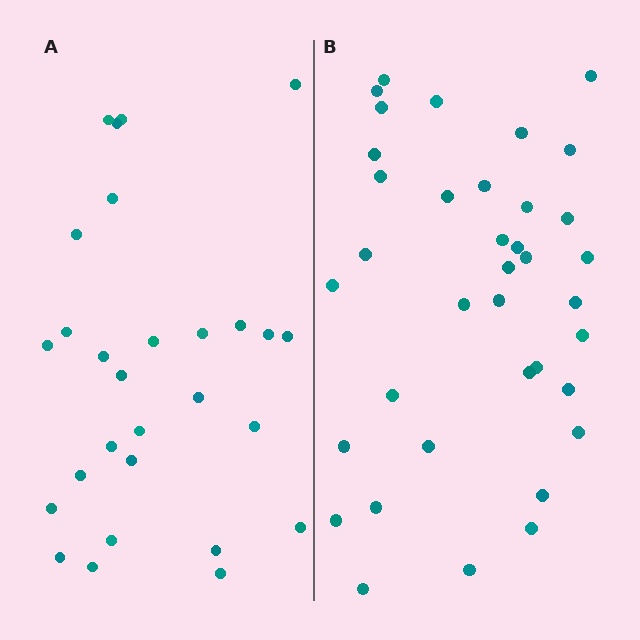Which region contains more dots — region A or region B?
Region B (the right region) has more dots.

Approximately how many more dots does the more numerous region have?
Region B has roughly 8 or so more dots than region A.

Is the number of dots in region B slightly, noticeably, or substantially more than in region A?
Region B has noticeably more, but not dramatically so. The ratio is roughly 1.3 to 1.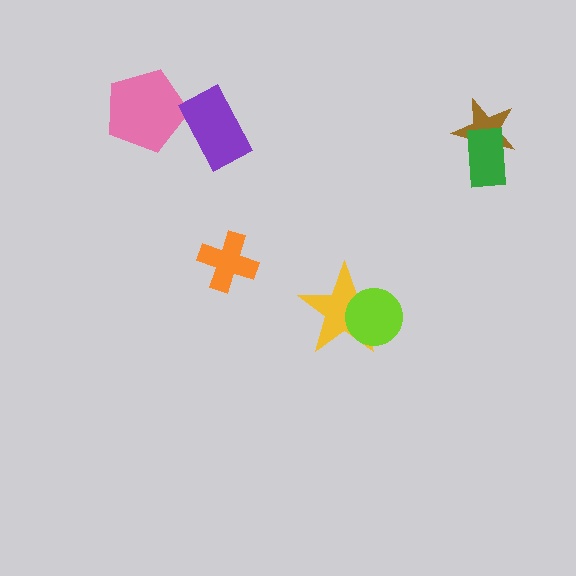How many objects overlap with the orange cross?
0 objects overlap with the orange cross.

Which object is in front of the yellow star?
The lime circle is in front of the yellow star.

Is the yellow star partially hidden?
Yes, it is partially covered by another shape.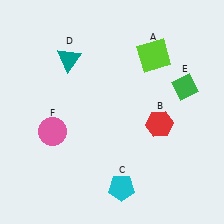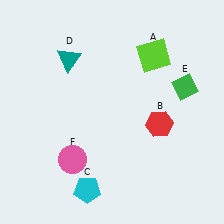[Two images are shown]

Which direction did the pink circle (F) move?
The pink circle (F) moved down.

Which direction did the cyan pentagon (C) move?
The cyan pentagon (C) moved left.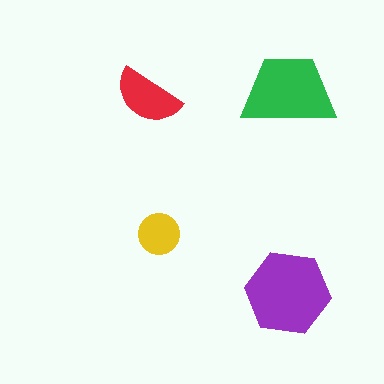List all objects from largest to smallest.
The purple hexagon, the green trapezoid, the red semicircle, the yellow circle.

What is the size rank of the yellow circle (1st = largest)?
4th.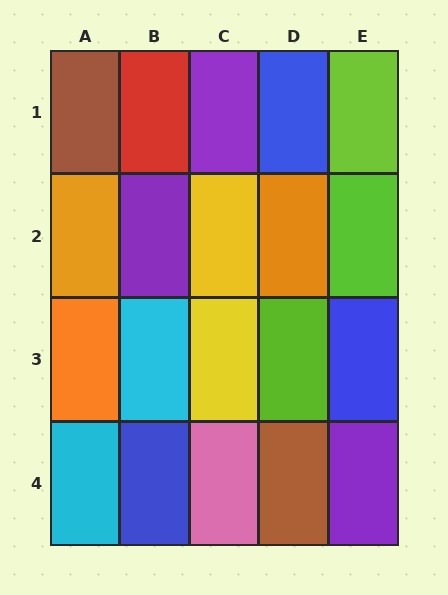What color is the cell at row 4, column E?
Purple.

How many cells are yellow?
2 cells are yellow.